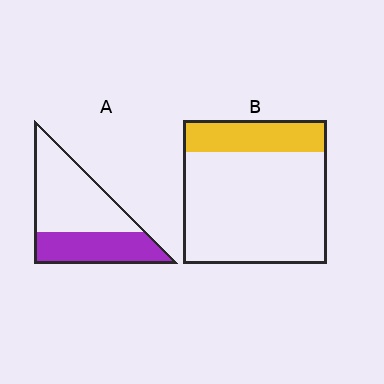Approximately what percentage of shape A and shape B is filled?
A is approximately 40% and B is approximately 20%.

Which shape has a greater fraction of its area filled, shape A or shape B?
Shape A.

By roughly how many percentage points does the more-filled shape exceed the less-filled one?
By roughly 15 percentage points (A over B).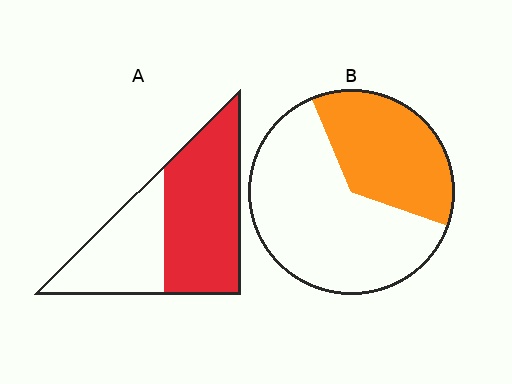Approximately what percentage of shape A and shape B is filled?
A is approximately 60% and B is approximately 35%.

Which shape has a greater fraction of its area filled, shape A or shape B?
Shape A.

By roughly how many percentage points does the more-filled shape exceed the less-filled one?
By roughly 25 percentage points (A over B).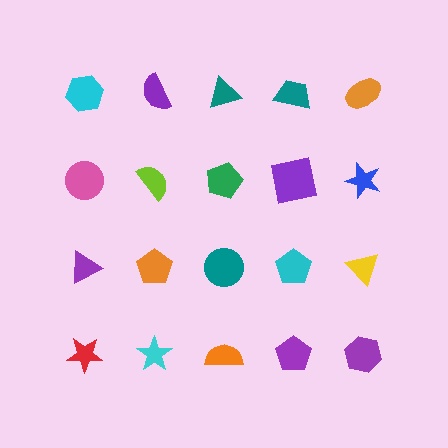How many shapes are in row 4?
5 shapes.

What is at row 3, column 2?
An orange pentagon.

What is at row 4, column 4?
A purple pentagon.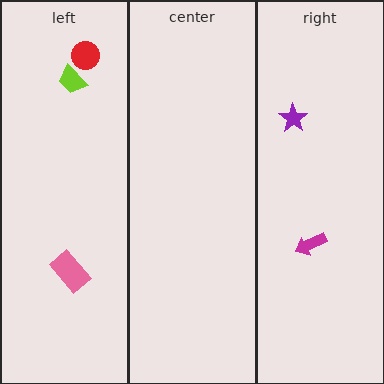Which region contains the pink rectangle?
The left region.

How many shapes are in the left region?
3.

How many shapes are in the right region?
2.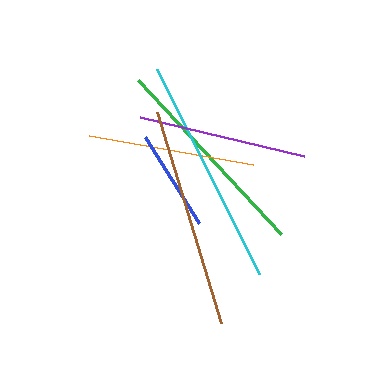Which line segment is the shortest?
The blue line is the shortest at approximately 102 pixels.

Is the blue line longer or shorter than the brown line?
The brown line is longer than the blue line.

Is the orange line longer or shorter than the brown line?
The brown line is longer than the orange line.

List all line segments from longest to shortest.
From longest to shortest: cyan, brown, green, purple, orange, blue.